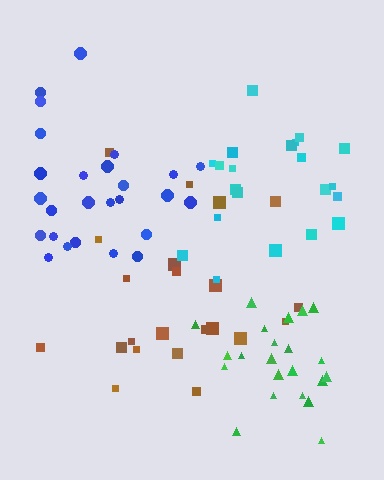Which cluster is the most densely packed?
Green.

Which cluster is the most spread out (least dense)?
Brown.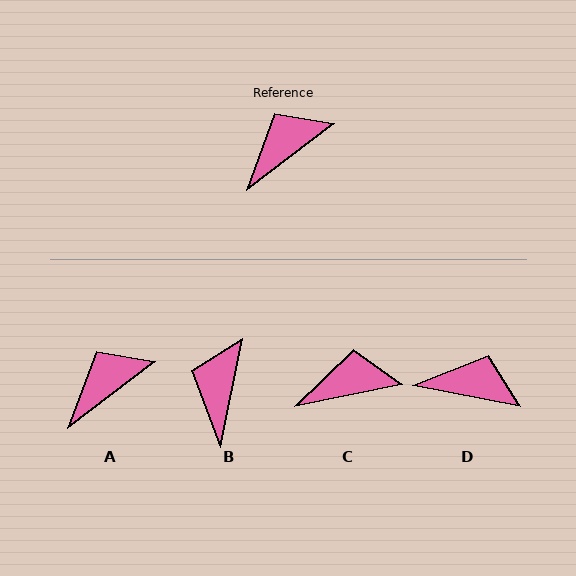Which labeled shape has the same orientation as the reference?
A.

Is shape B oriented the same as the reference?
No, it is off by about 41 degrees.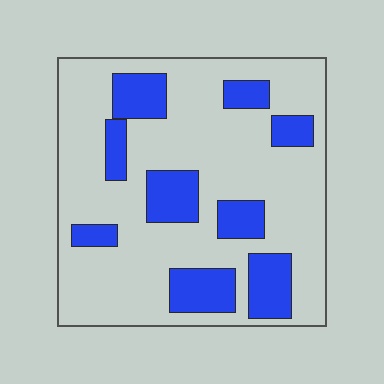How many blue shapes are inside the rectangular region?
9.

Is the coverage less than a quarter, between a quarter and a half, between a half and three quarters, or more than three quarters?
Between a quarter and a half.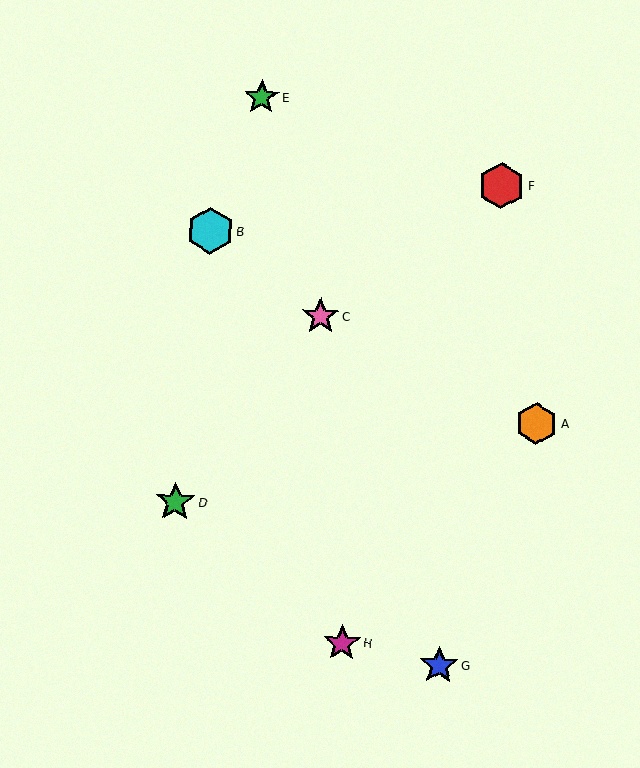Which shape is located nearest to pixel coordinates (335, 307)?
The pink star (labeled C) at (320, 316) is nearest to that location.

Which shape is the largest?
The cyan hexagon (labeled B) is the largest.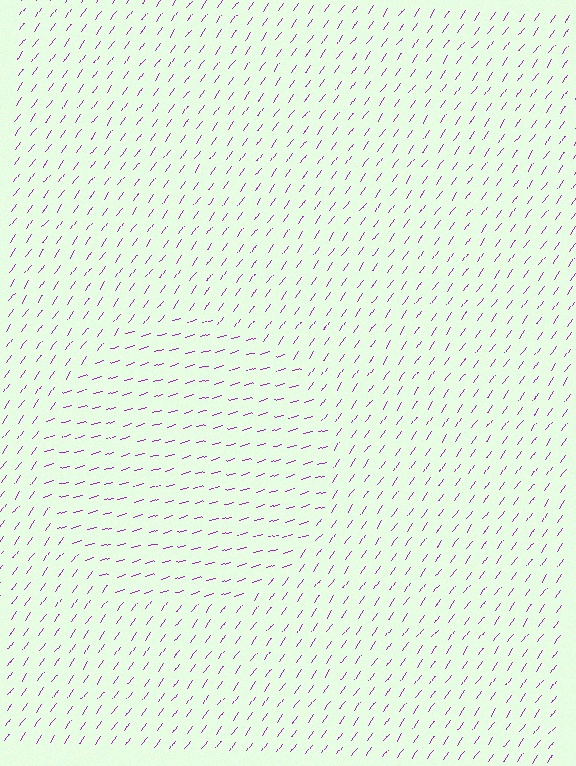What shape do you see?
I see a circle.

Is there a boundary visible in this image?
Yes, there is a texture boundary formed by a change in line orientation.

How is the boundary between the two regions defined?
The boundary is defined purely by a change in line orientation (approximately 39 degrees difference). All lines are the same color and thickness.